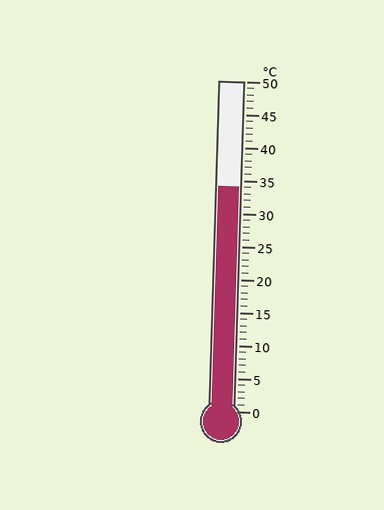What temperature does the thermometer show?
The thermometer shows approximately 34°C.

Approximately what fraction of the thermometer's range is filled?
The thermometer is filled to approximately 70% of its range.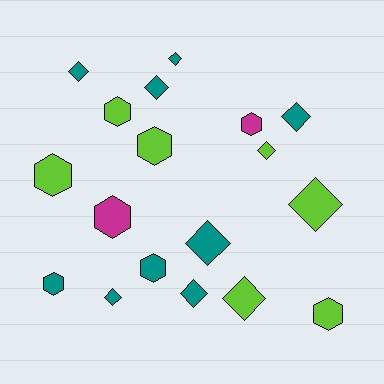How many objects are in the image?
There are 18 objects.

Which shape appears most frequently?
Diamond, with 10 objects.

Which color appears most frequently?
Teal, with 9 objects.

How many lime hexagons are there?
There are 4 lime hexagons.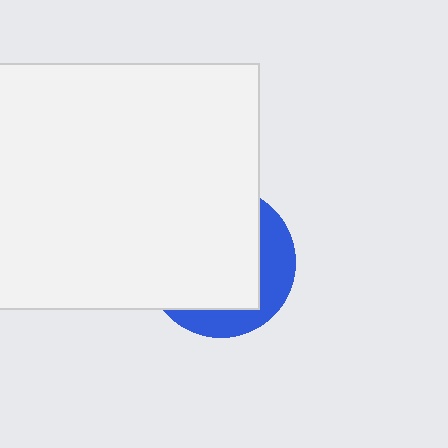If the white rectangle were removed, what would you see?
You would see the complete blue circle.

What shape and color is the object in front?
The object in front is a white rectangle.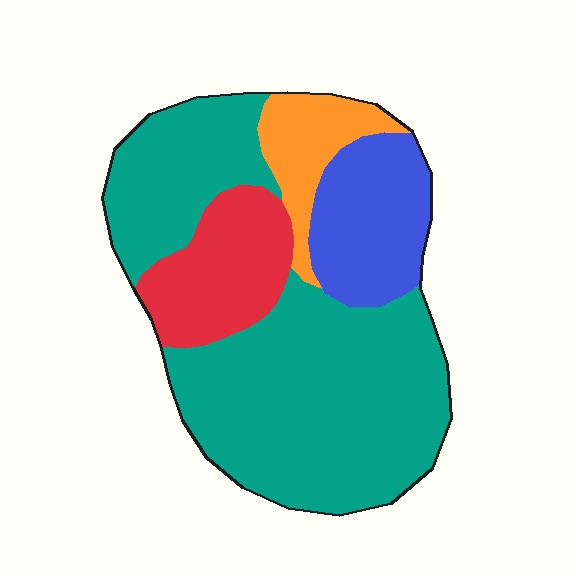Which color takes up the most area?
Teal, at roughly 60%.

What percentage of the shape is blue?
Blue takes up about one sixth (1/6) of the shape.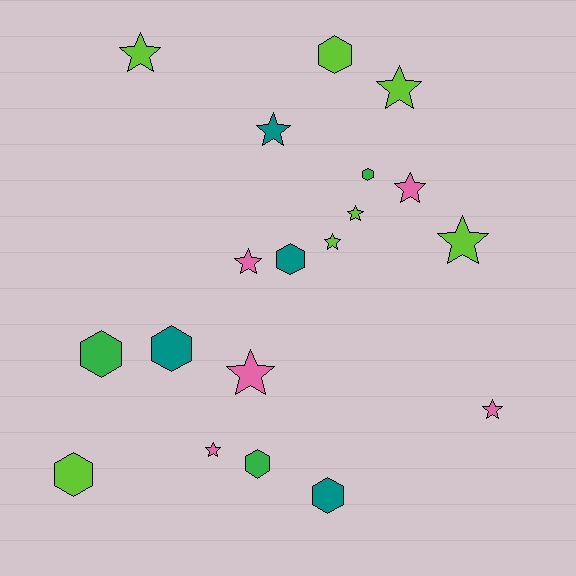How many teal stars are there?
There is 1 teal star.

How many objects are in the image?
There are 19 objects.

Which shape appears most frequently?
Star, with 11 objects.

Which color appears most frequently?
Lime, with 7 objects.